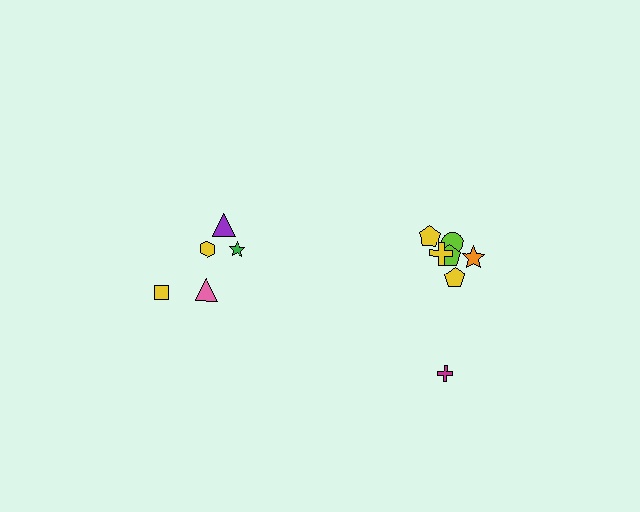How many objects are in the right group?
There are 7 objects.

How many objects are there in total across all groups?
There are 12 objects.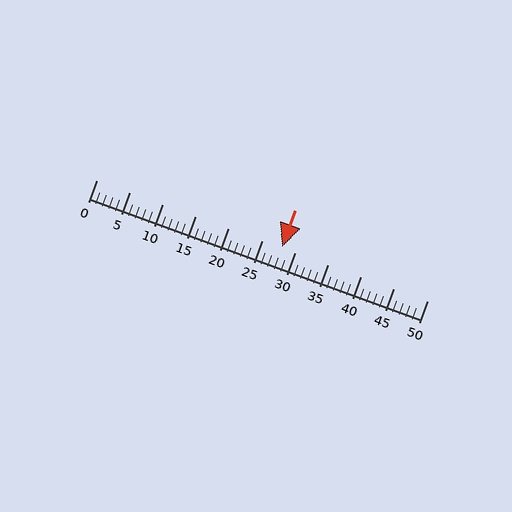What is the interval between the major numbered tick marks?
The major tick marks are spaced 5 units apart.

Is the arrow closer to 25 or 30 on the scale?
The arrow is closer to 30.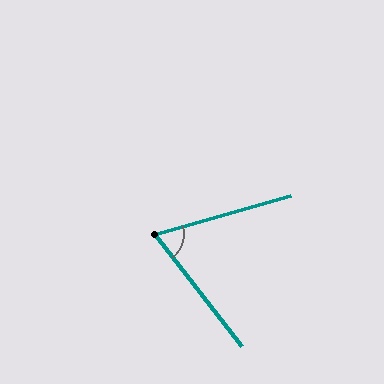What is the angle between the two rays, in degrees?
Approximately 68 degrees.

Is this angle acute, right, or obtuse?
It is acute.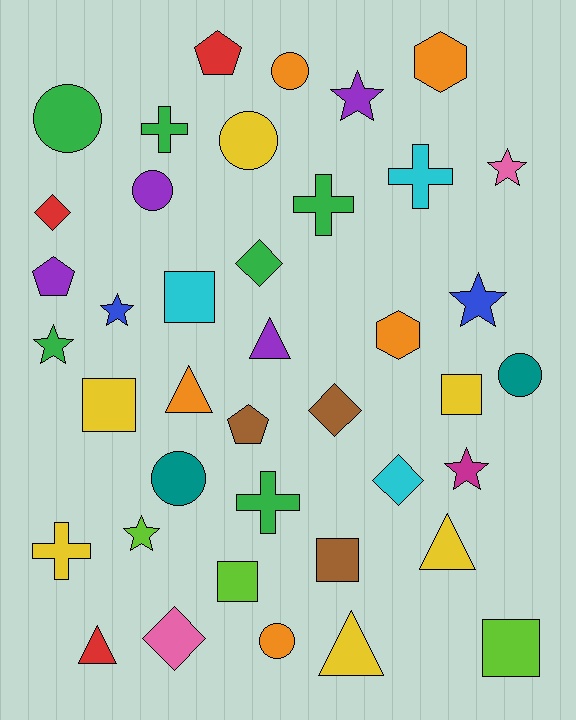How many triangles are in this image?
There are 5 triangles.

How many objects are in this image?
There are 40 objects.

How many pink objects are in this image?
There are 2 pink objects.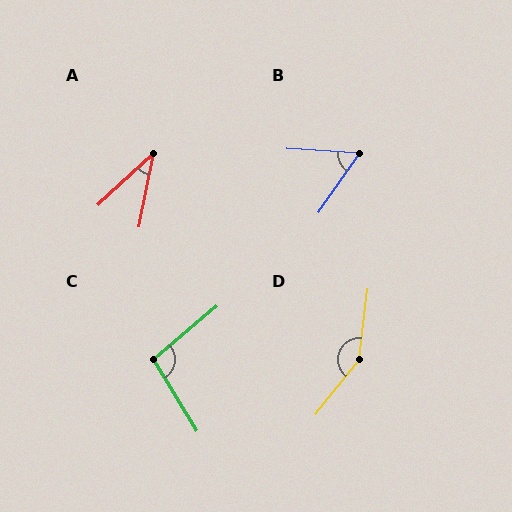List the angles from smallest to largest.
A (36°), B (58°), C (99°), D (148°).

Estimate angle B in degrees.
Approximately 58 degrees.